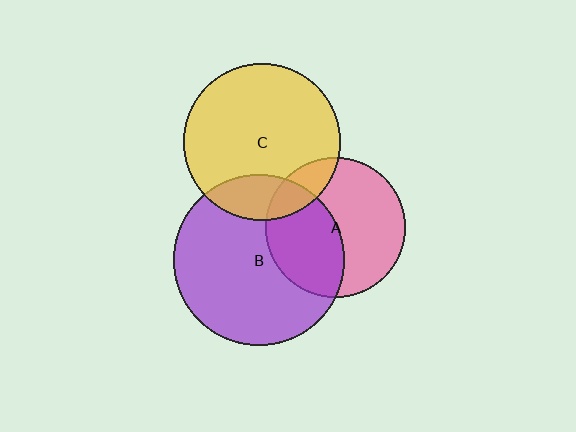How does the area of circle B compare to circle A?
Approximately 1.5 times.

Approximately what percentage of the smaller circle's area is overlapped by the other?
Approximately 45%.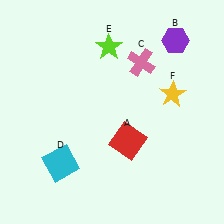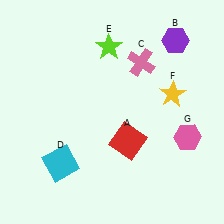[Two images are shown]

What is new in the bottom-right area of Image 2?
A pink hexagon (G) was added in the bottom-right area of Image 2.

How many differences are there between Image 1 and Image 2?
There is 1 difference between the two images.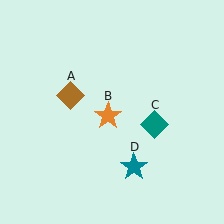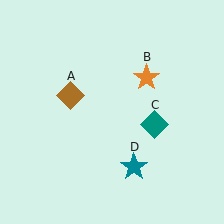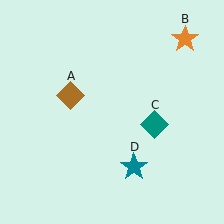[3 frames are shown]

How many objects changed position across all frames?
1 object changed position: orange star (object B).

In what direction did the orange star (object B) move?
The orange star (object B) moved up and to the right.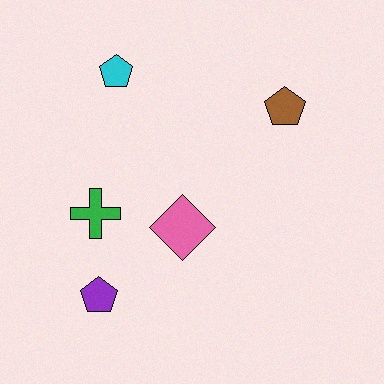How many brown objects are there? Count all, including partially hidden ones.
There is 1 brown object.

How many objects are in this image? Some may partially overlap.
There are 5 objects.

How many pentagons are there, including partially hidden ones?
There are 3 pentagons.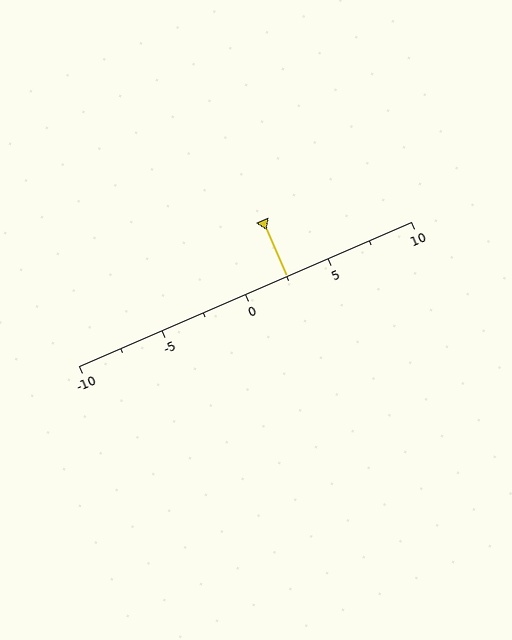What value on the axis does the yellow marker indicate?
The marker indicates approximately 2.5.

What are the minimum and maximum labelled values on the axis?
The axis runs from -10 to 10.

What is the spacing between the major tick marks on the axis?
The major ticks are spaced 5 apart.